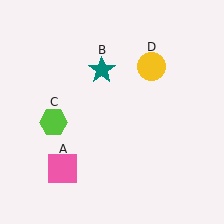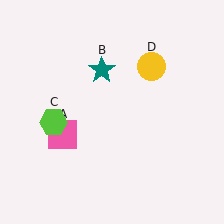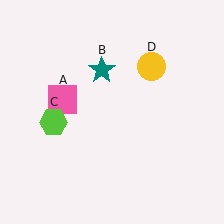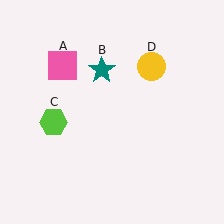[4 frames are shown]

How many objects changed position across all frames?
1 object changed position: pink square (object A).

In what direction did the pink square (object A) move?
The pink square (object A) moved up.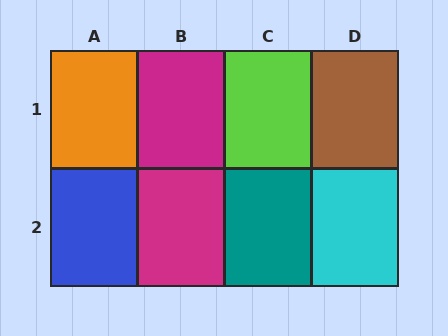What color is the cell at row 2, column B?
Magenta.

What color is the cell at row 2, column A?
Blue.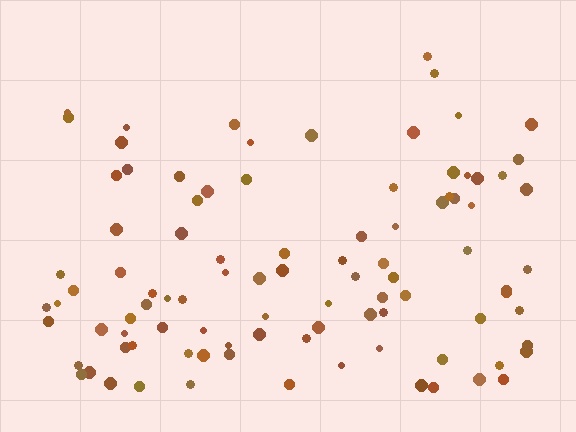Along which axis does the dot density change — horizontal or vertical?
Vertical.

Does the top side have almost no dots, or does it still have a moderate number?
Still a moderate number, just noticeably fewer than the bottom.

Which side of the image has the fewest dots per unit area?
The top.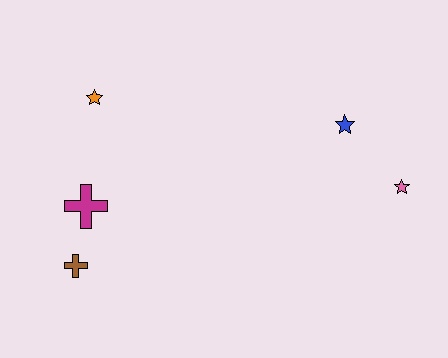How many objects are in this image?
There are 5 objects.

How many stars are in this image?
There are 3 stars.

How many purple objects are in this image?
There are no purple objects.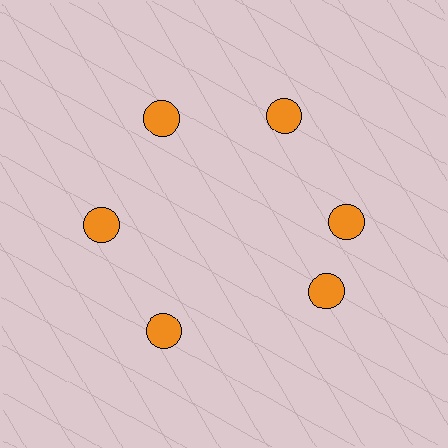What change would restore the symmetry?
The symmetry would be restored by rotating it back into even spacing with its neighbors so that all 6 circles sit at equal angles and equal distance from the center.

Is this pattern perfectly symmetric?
No. The 6 orange circles are arranged in a ring, but one element near the 5 o'clock position is rotated out of alignment along the ring, breaking the 6-fold rotational symmetry.